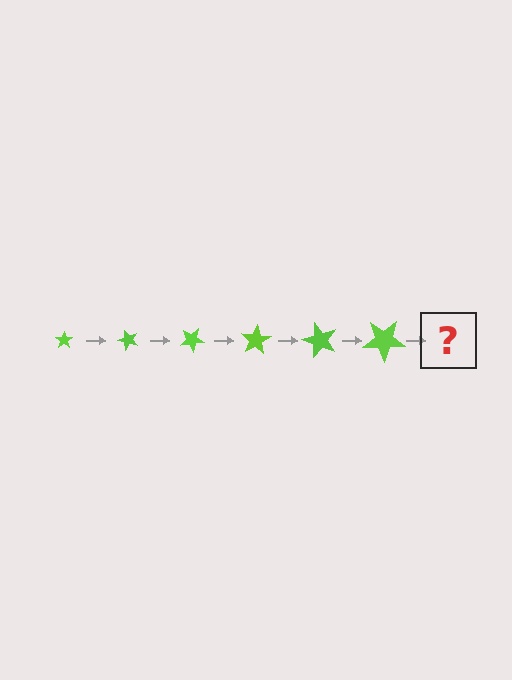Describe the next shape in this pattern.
It should be a star, larger than the previous one and rotated 300 degrees from the start.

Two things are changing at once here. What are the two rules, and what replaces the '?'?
The two rules are that the star grows larger each step and it rotates 50 degrees each step. The '?' should be a star, larger than the previous one and rotated 300 degrees from the start.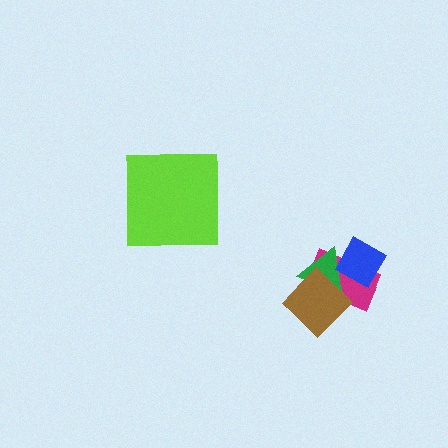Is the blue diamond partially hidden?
No, no other shape covers it.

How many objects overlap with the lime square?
0 objects overlap with the lime square.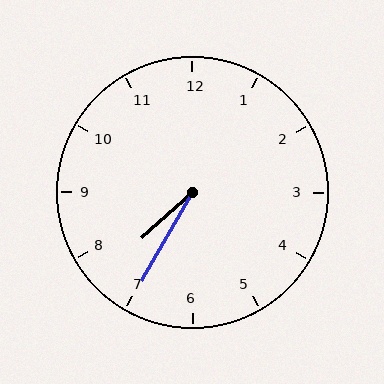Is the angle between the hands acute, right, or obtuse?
It is acute.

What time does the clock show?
7:35.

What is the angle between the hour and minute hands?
Approximately 18 degrees.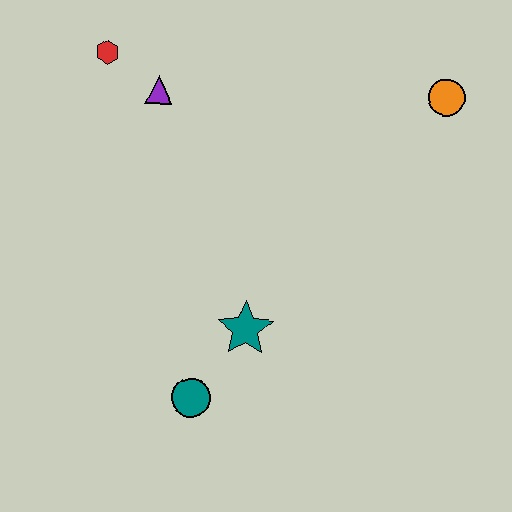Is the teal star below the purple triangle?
Yes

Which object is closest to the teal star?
The teal circle is closest to the teal star.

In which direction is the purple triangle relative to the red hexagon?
The purple triangle is to the right of the red hexagon.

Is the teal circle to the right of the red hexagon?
Yes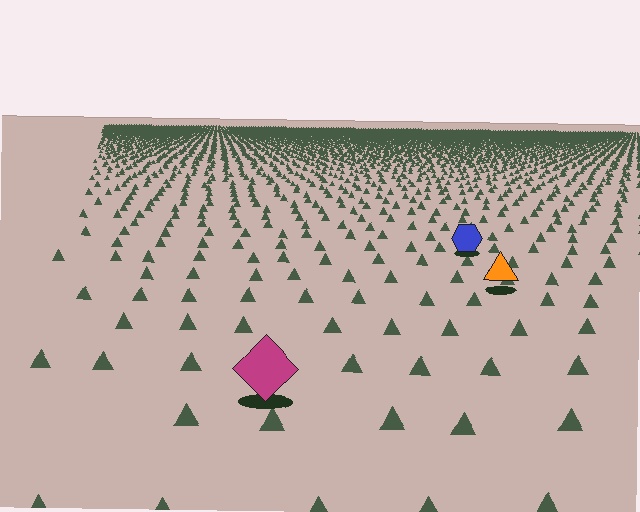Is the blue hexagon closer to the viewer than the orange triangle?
No. The orange triangle is closer — you can tell from the texture gradient: the ground texture is coarser near it.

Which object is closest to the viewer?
The magenta diamond is closest. The texture marks near it are larger and more spread out.